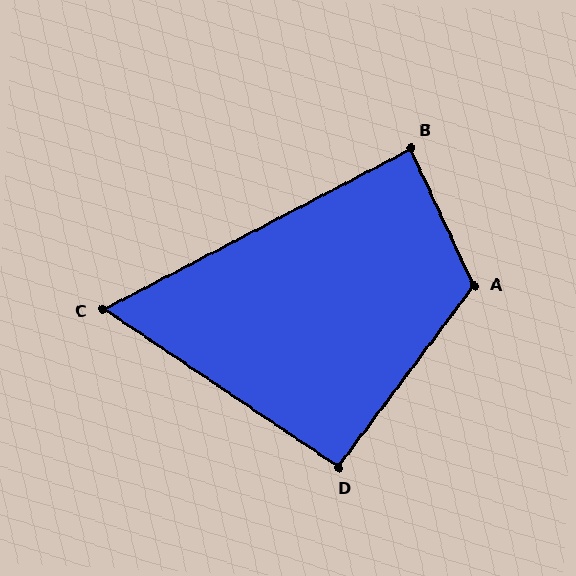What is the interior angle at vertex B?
Approximately 87 degrees (approximately right).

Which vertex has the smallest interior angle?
C, at approximately 62 degrees.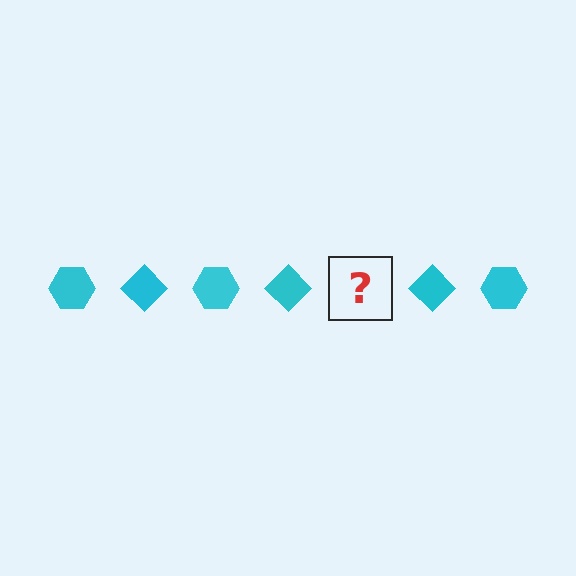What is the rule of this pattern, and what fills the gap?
The rule is that the pattern cycles through hexagon, diamond shapes in cyan. The gap should be filled with a cyan hexagon.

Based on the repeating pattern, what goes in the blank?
The blank should be a cyan hexagon.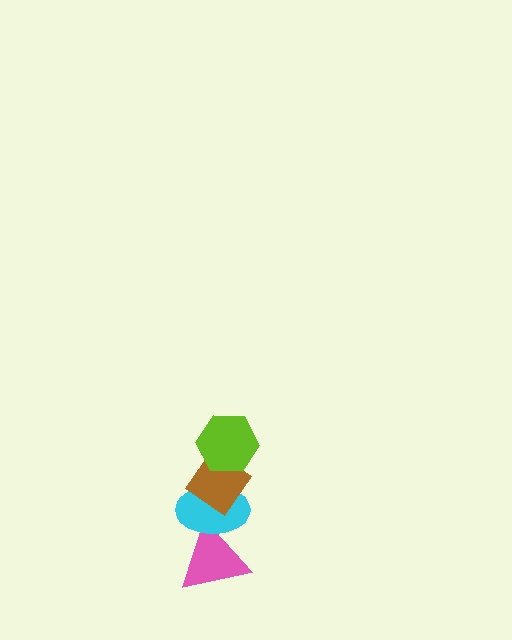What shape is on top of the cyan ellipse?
The brown diamond is on top of the cyan ellipse.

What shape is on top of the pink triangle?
The cyan ellipse is on top of the pink triangle.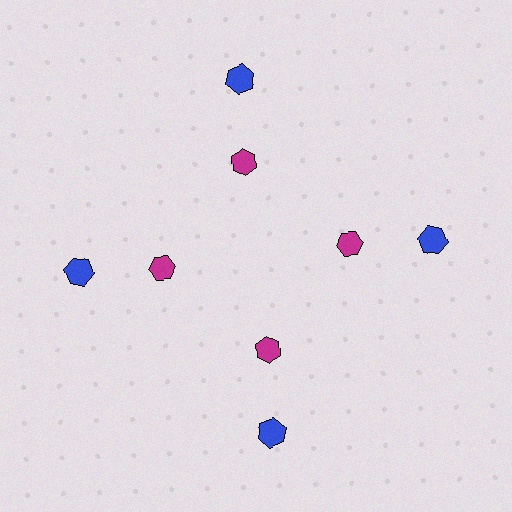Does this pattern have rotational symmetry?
Yes, this pattern has 4-fold rotational symmetry. It looks the same after rotating 90 degrees around the center.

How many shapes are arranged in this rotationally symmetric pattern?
There are 8 shapes, arranged in 4 groups of 2.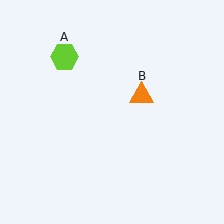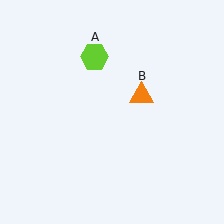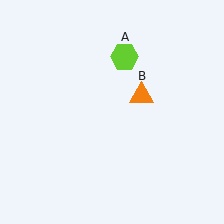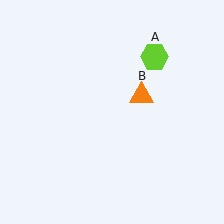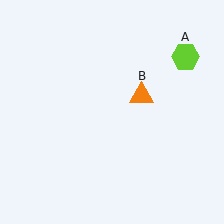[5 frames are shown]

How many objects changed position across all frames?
1 object changed position: lime hexagon (object A).